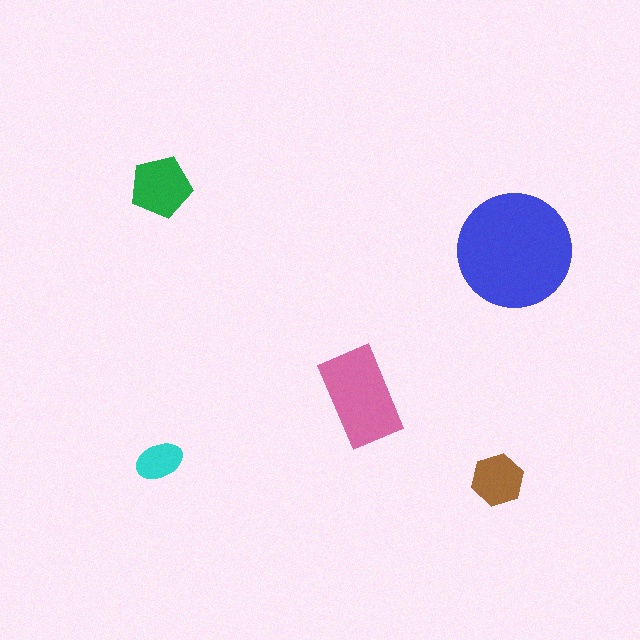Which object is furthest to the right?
The blue circle is rightmost.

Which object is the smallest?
The cyan ellipse.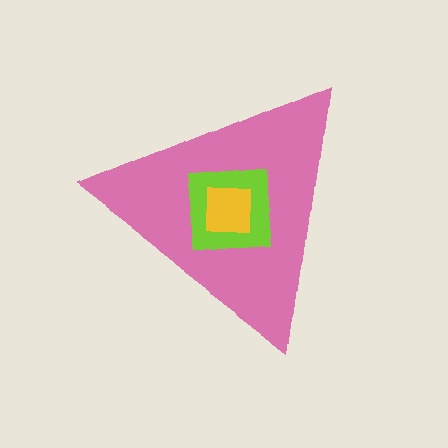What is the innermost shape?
The yellow square.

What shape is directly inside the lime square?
The yellow square.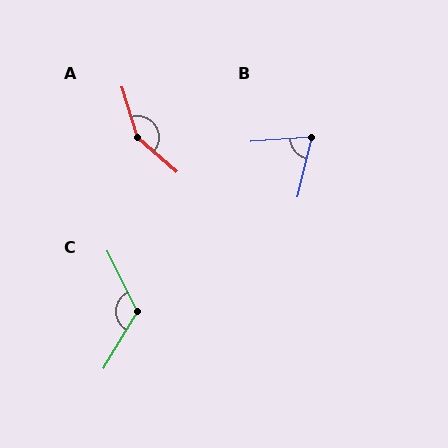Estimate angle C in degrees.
Approximately 123 degrees.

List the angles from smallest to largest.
B (72°), C (123°), A (148°).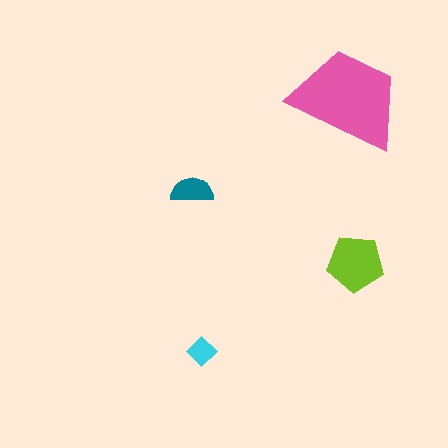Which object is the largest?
The pink trapezoid.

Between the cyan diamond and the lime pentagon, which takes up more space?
The lime pentagon.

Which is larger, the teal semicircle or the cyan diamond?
The teal semicircle.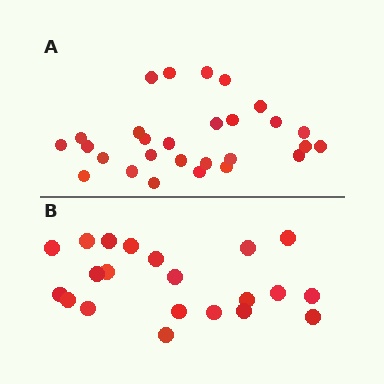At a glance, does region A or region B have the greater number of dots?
Region A (the top region) has more dots.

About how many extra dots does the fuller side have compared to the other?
Region A has roughly 8 or so more dots than region B.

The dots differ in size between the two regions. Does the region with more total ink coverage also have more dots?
No. Region B has more total ink coverage because its dots are larger, but region A actually contains more individual dots. Total area can be misleading — the number of items is what matters here.